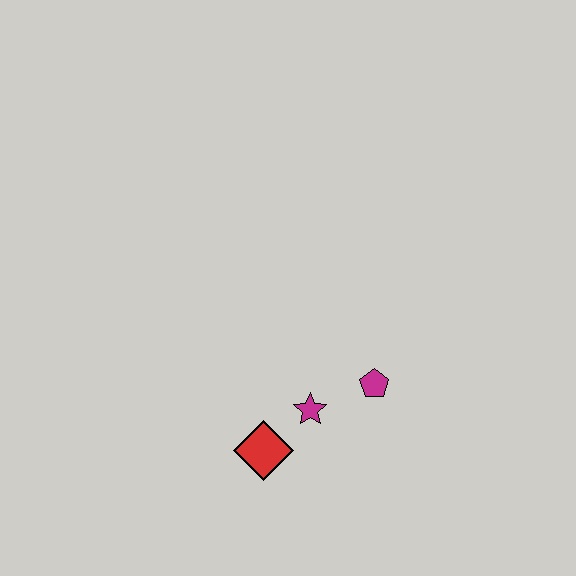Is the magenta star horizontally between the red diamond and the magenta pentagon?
Yes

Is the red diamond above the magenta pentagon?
No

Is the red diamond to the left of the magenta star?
Yes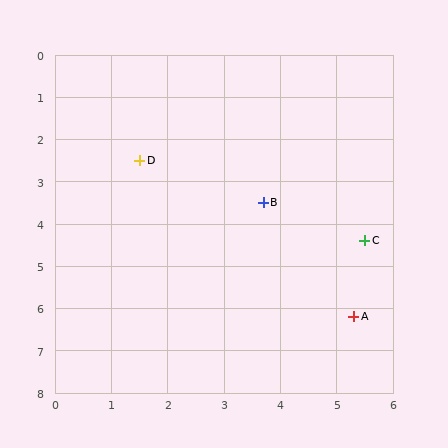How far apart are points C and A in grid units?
Points C and A are about 1.8 grid units apart.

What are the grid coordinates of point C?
Point C is at approximately (5.5, 4.4).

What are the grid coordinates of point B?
Point B is at approximately (3.7, 3.5).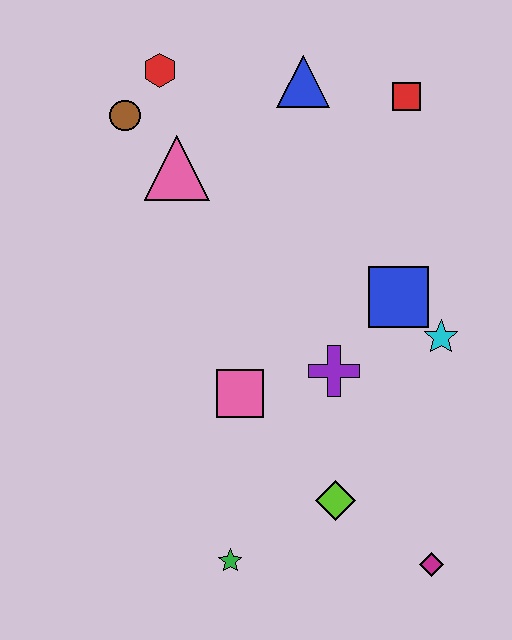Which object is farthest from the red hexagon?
The magenta diamond is farthest from the red hexagon.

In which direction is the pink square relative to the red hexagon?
The pink square is below the red hexagon.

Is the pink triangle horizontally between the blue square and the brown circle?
Yes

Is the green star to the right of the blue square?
No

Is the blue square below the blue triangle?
Yes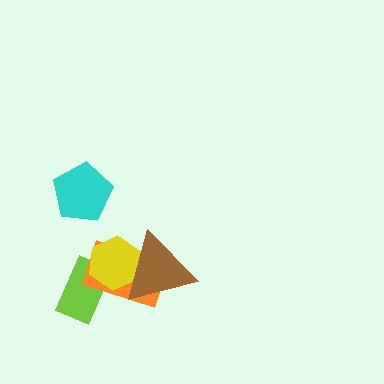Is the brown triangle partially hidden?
No, no other shape covers it.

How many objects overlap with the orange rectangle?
3 objects overlap with the orange rectangle.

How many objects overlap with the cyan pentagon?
0 objects overlap with the cyan pentagon.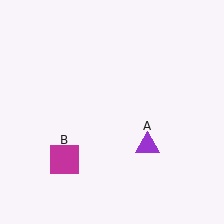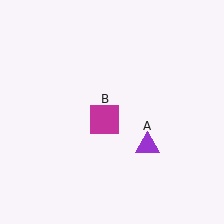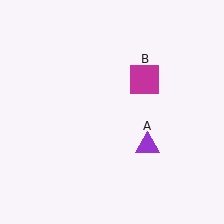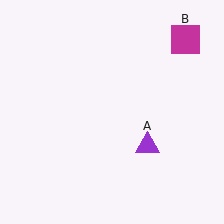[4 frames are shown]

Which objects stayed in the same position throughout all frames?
Purple triangle (object A) remained stationary.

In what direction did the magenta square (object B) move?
The magenta square (object B) moved up and to the right.